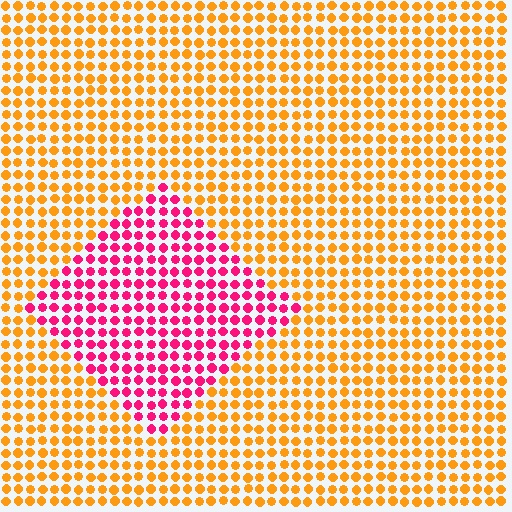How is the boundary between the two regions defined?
The boundary is defined purely by a slight shift in hue (about 62 degrees). Spacing, size, and orientation are identical on both sides.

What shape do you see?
I see a diamond.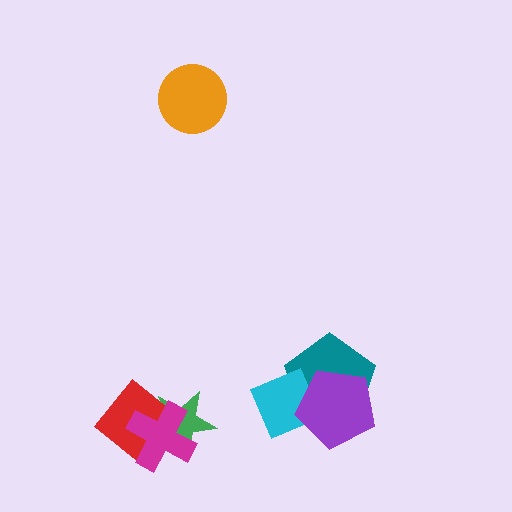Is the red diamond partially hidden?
Yes, it is partially covered by another shape.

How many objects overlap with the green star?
2 objects overlap with the green star.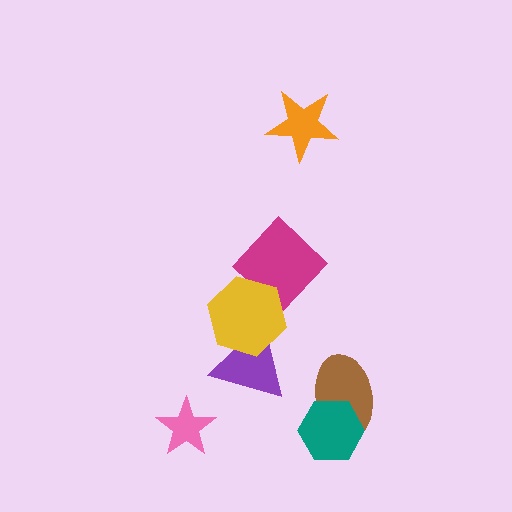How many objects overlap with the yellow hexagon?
2 objects overlap with the yellow hexagon.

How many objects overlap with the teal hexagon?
1 object overlaps with the teal hexagon.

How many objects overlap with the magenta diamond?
1 object overlaps with the magenta diamond.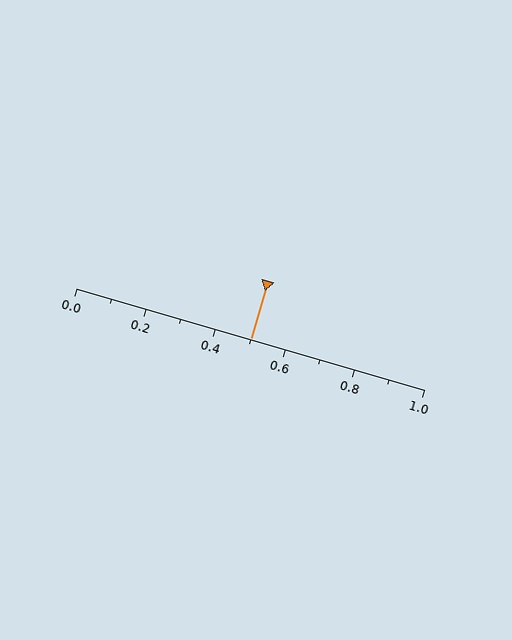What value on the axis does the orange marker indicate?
The marker indicates approximately 0.5.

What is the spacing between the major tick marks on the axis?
The major ticks are spaced 0.2 apart.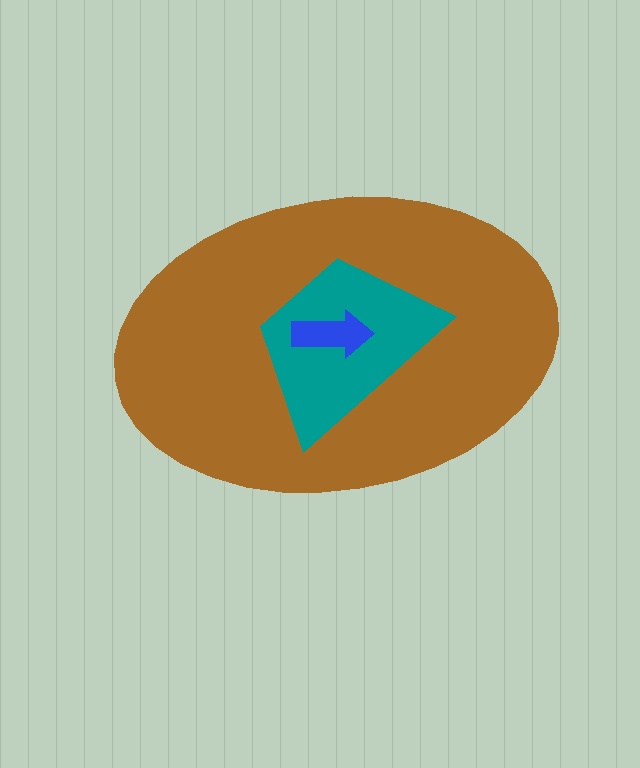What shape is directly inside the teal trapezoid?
The blue arrow.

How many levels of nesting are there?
3.